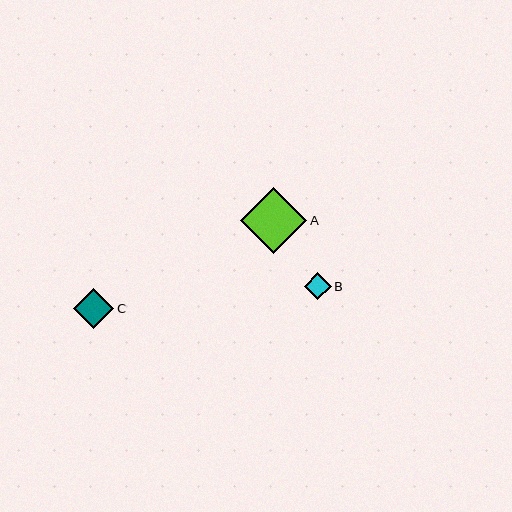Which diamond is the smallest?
Diamond B is the smallest with a size of approximately 27 pixels.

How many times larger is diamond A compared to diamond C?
Diamond A is approximately 1.6 times the size of diamond C.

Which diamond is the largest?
Diamond A is the largest with a size of approximately 66 pixels.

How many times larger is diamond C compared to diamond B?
Diamond C is approximately 1.5 times the size of diamond B.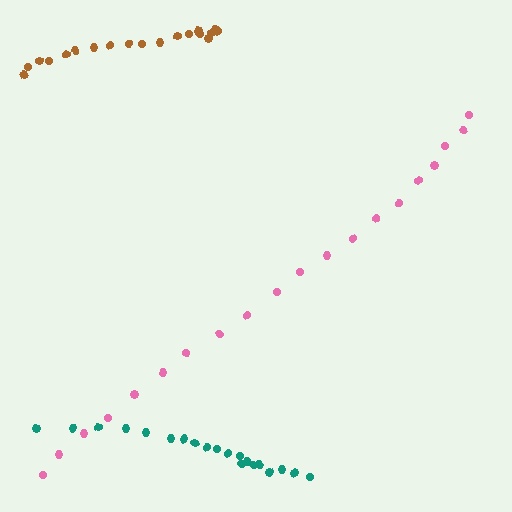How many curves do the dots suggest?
There are 3 distinct paths.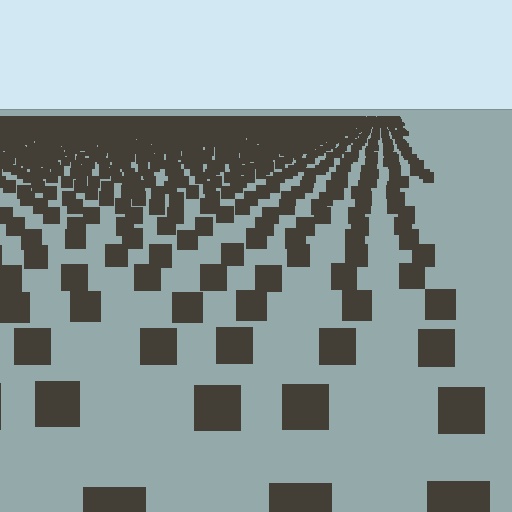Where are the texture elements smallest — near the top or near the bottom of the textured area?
Near the top.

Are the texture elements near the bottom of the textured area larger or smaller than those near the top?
Larger. Near the bottom, elements are closer to the viewer and appear at a bigger on-screen size.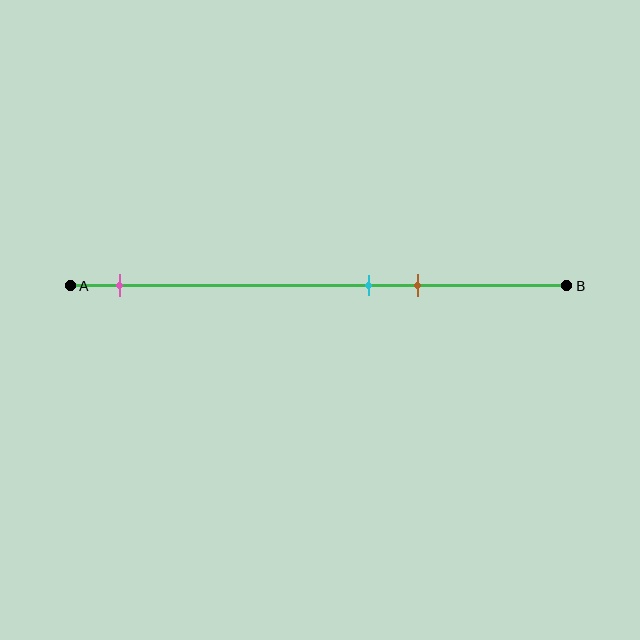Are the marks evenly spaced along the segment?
No, the marks are not evenly spaced.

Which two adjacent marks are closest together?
The cyan and brown marks are the closest adjacent pair.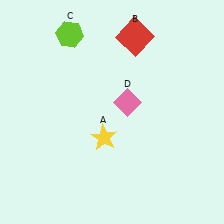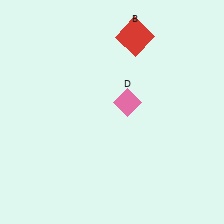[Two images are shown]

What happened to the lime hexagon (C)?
The lime hexagon (C) was removed in Image 2. It was in the top-left area of Image 1.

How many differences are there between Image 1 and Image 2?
There are 2 differences between the two images.